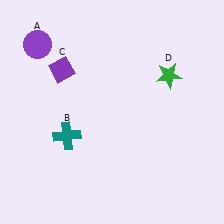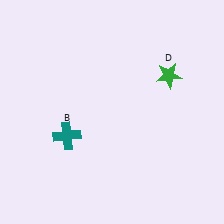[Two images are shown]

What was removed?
The purple circle (A), the purple diamond (C) were removed in Image 2.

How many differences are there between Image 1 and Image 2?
There are 2 differences between the two images.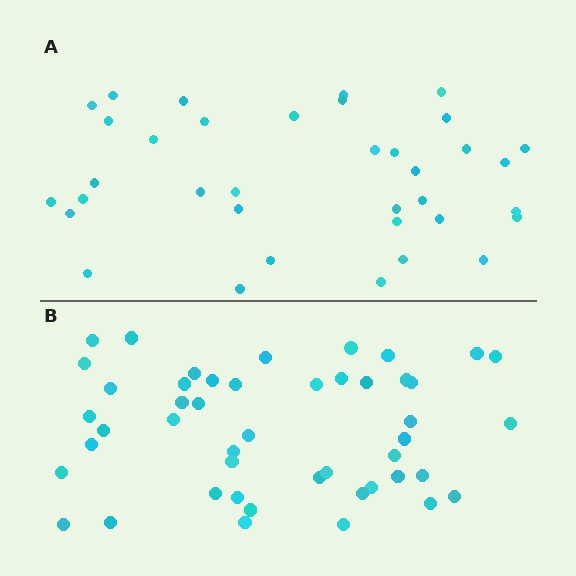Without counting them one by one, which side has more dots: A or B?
Region B (the bottom region) has more dots.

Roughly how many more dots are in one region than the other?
Region B has roughly 12 or so more dots than region A.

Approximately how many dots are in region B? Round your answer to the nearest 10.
About 50 dots. (The exact count is 47, which rounds to 50.)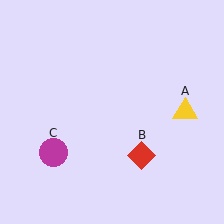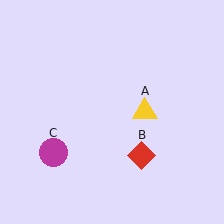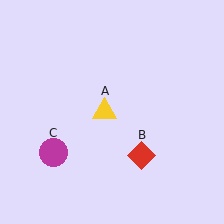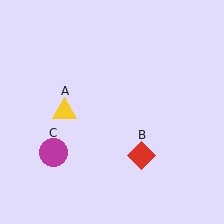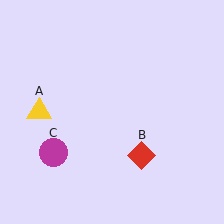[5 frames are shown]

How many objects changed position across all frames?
1 object changed position: yellow triangle (object A).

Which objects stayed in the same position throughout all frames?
Red diamond (object B) and magenta circle (object C) remained stationary.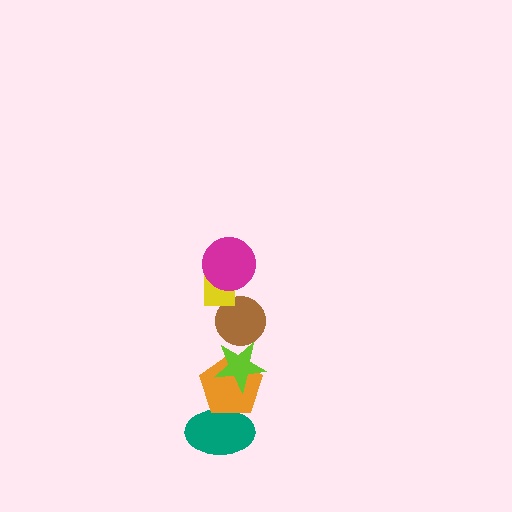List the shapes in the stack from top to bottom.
From top to bottom: the magenta circle, the yellow square, the brown circle, the lime star, the orange pentagon, the teal ellipse.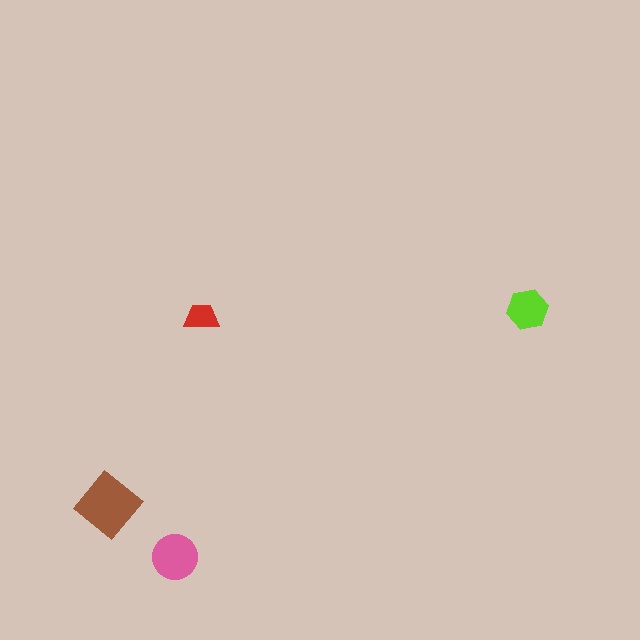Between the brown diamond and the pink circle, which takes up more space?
The brown diamond.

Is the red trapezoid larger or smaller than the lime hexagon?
Smaller.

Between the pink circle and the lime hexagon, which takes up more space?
The pink circle.